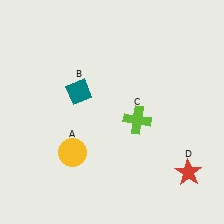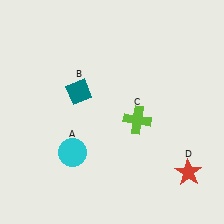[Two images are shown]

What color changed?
The circle (A) changed from yellow in Image 1 to cyan in Image 2.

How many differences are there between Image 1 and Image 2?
There is 1 difference between the two images.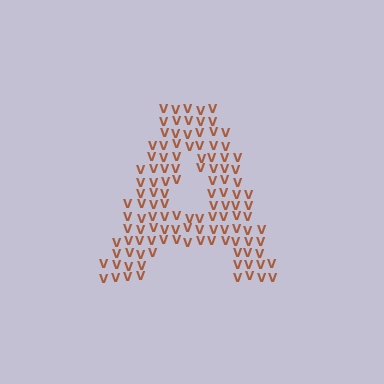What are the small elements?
The small elements are letter V's.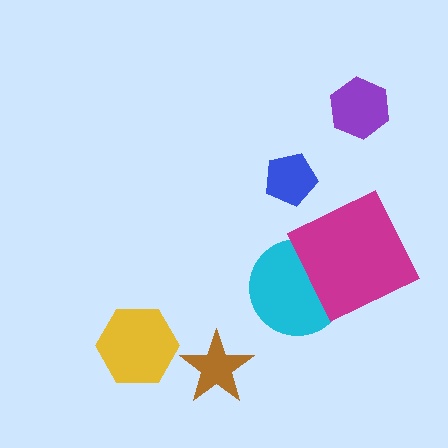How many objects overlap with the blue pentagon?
0 objects overlap with the blue pentagon.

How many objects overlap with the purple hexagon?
0 objects overlap with the purple hexagon.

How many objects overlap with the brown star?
0 objects overlap with the brown star.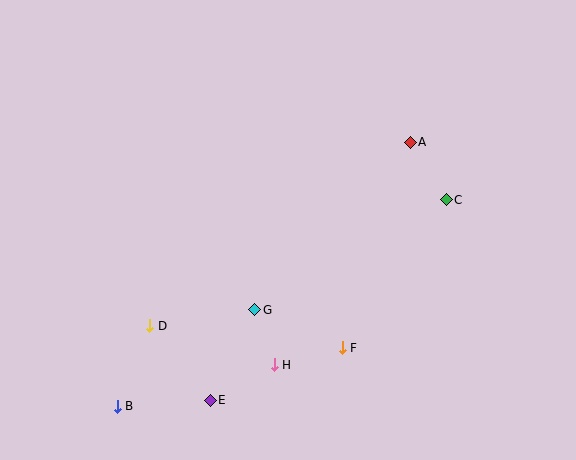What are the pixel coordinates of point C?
Point C is at (446, 200).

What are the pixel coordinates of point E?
Point E is at (210, 400).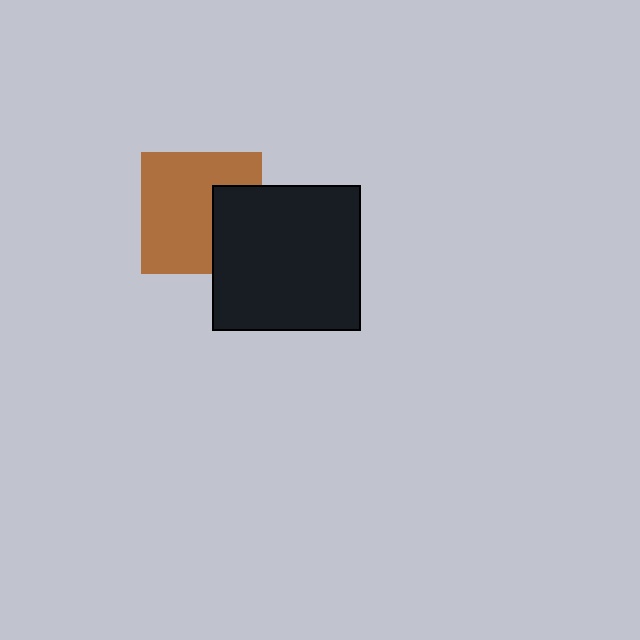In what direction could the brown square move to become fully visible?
The brown square could move left. That would shift it out from behind the black rectangle entirely.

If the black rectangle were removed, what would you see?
You would see the complete brown square.